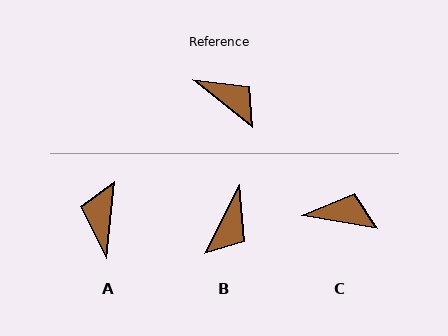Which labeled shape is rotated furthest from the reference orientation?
A, about 123 degrees away.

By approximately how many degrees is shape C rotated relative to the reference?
Approximately 29 degrees counter-clockwise.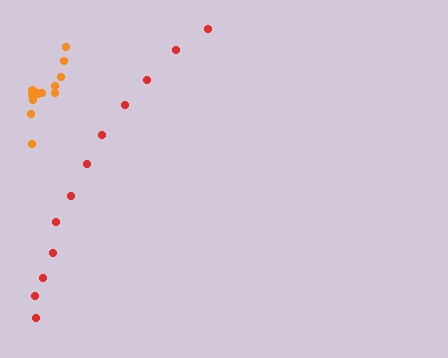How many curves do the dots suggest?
There are 2 distinct paths.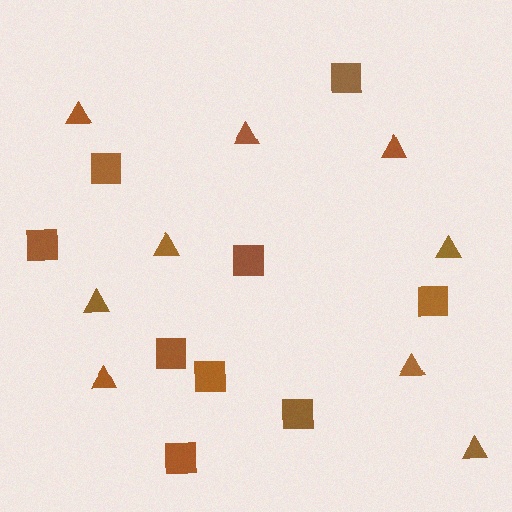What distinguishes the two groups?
There are 2 groups: one group of squares (9) and one group of triangles (9).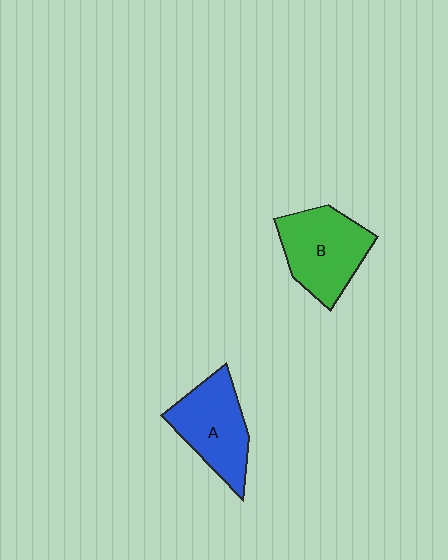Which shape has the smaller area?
Shape A (blue).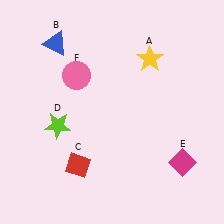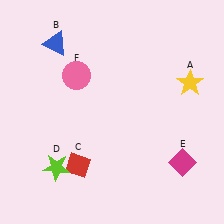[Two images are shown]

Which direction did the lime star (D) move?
The lime star (D) moved down.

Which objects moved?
The objects that moved are: the yellow star (A), the lime star (D).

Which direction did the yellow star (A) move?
The yellow star (A) moved right.